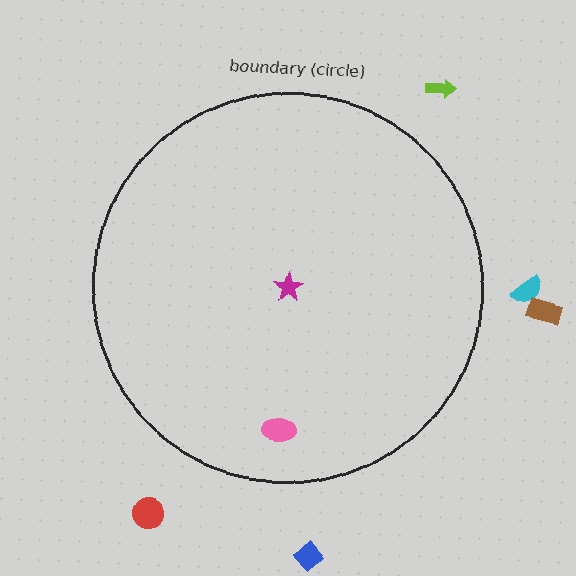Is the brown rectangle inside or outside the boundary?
Outside.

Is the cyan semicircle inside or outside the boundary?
Outside.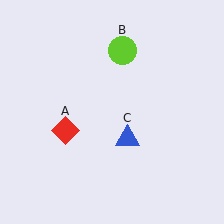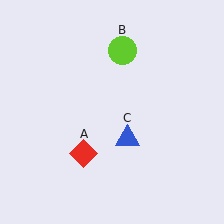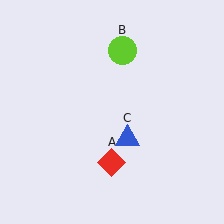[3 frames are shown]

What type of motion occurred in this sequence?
The red diamond (object A) rotated counterclockwise around the center of the scene.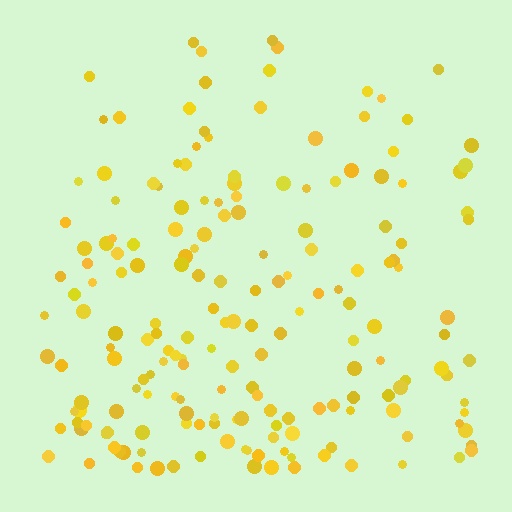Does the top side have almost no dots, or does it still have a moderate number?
Still a moderate number, just noticeably fewer than the bottom.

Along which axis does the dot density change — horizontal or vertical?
Vertical.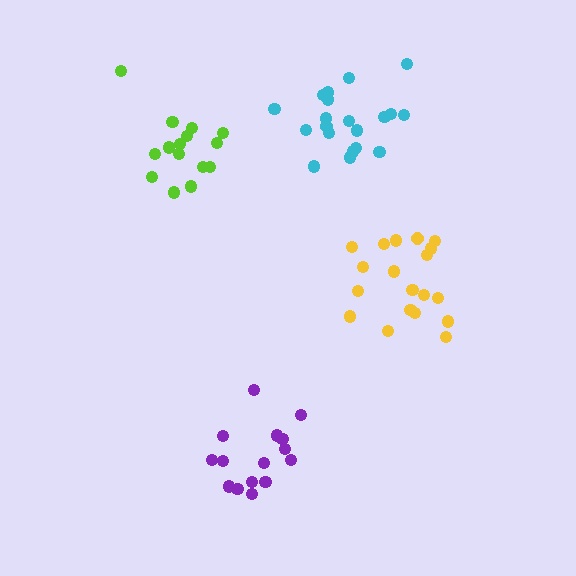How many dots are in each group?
Group 1: 15 dots, Group 2: 15 dots, Group 3: 19 dots, Group 4: 21 dots (70 total).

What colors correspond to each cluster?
The clusters are colored: purple, lime, yellow, cyan.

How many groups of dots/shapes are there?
There are 4 groups.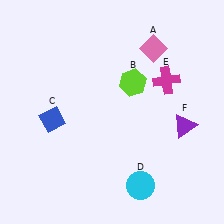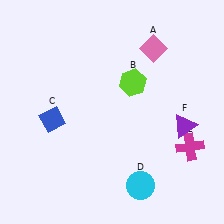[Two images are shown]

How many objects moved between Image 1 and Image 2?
1 object moved between the two images.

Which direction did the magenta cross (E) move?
The magenta cross (E) moved down.